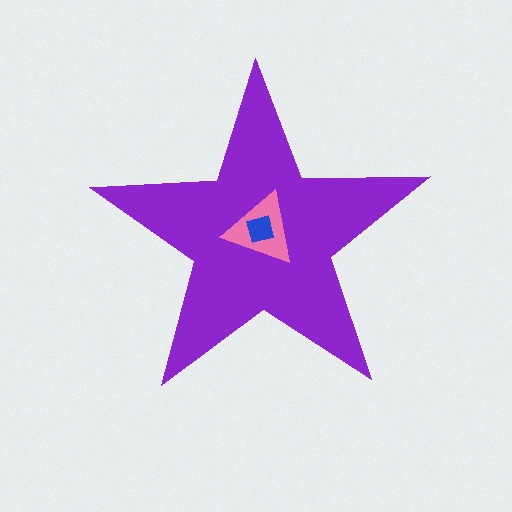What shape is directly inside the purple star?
The pink triangle.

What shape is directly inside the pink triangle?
The blue square.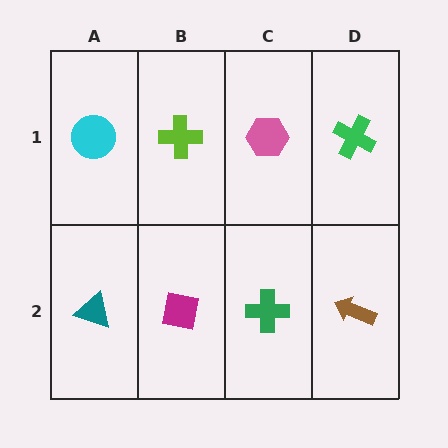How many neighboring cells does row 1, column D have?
2.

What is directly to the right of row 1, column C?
A green cross.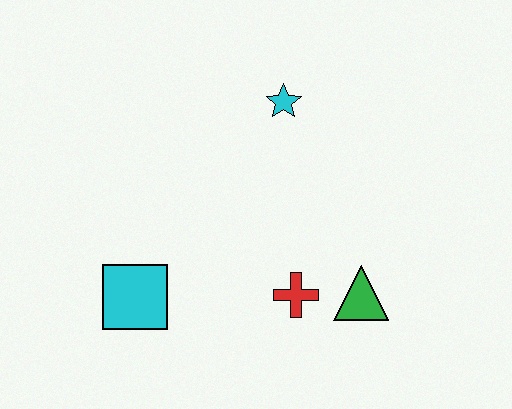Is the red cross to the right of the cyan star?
Yes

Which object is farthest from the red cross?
The cyan star is farthest from the red cross.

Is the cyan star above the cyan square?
Yes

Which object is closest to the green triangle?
The red cross is closest to the green triangle.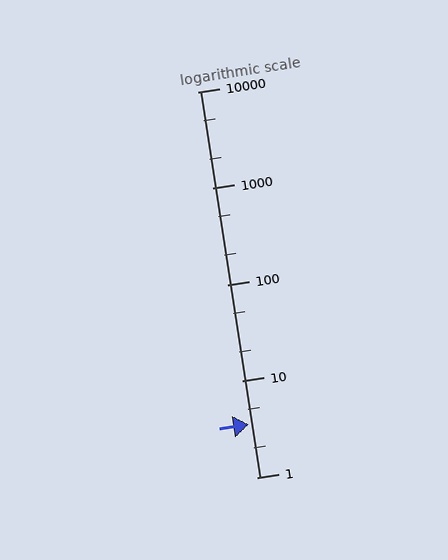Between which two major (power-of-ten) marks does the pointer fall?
The pointer is between 1 and 10.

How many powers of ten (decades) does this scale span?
The scale spans 4 decades, from 1 to 10000.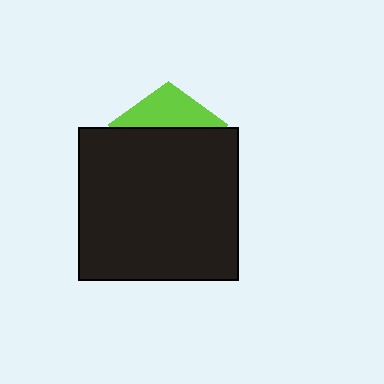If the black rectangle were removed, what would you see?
You would see the complete lime pentagon.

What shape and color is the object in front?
The object in front is a black rectangle.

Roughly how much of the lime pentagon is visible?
A small part of it is visible (roughly 31%).